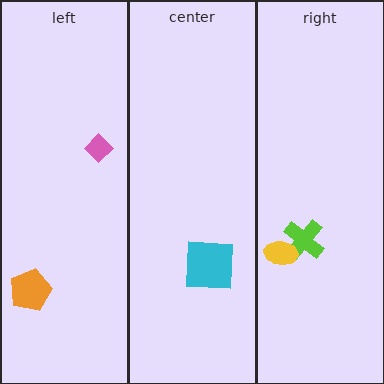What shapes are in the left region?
The orange pentagon, the pink diamond.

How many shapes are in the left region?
2.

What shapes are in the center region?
The cyan square.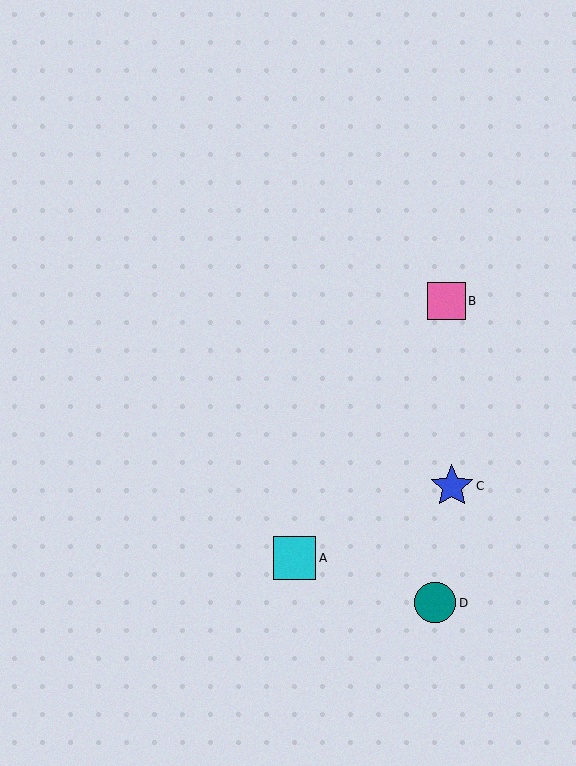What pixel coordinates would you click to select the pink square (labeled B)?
Click at (446, 301) to select the pink square B.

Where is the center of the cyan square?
The center of the cyan square is at (295, 558).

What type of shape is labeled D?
Shape D is a teal circle.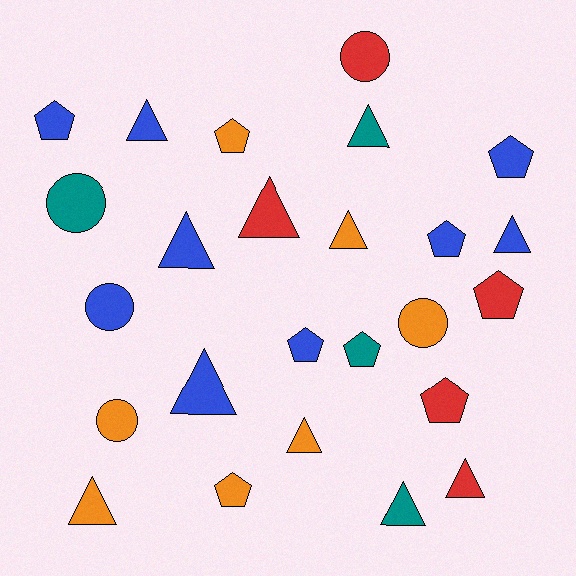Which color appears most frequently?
Blue, with 9 objects.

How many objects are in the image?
There are 25 objects.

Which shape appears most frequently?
Triangle, with 11 objects.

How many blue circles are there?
There is 1 blue circle.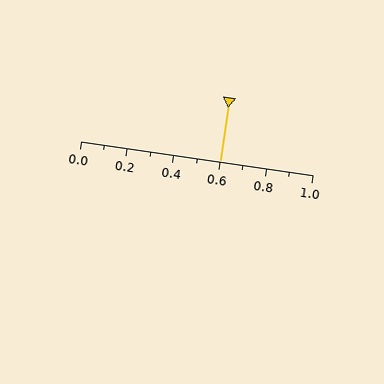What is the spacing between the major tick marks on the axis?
The major ticks are spaced 0.2 apart.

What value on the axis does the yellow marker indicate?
The marker indicates approximately 0.6.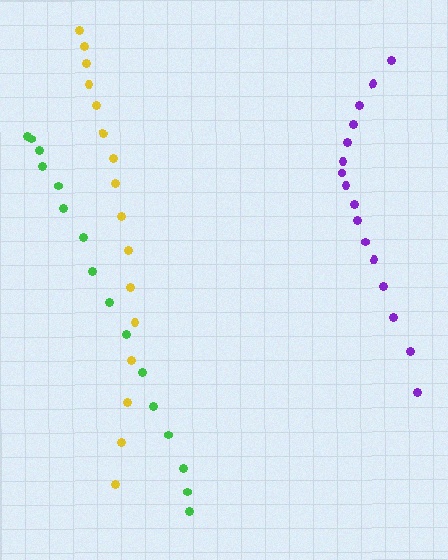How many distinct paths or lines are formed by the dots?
There are 3 distinct paths.